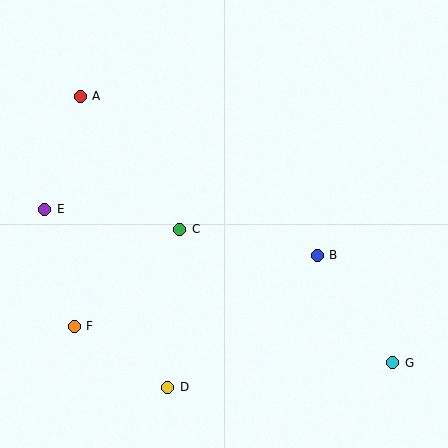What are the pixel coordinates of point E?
Point E is at (45, 209).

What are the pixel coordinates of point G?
Point G is at (393, 363).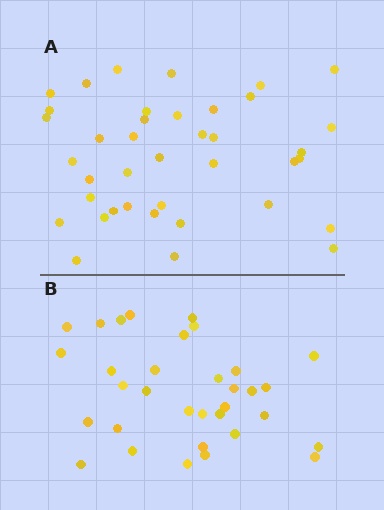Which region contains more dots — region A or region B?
Region A (the top region) has more dots.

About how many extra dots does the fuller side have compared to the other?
Region A has about 6 more dots than region B.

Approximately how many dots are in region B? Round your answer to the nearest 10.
About 30 dots. (The exact count is 33, which rounds to 30.)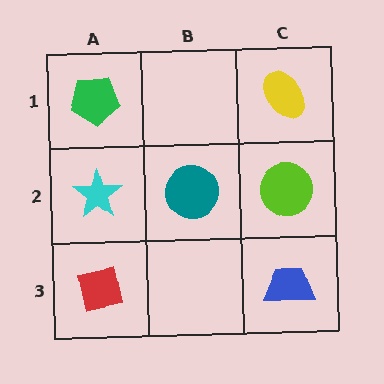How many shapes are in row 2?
3 shapes.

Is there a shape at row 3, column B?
No, that cell is empty.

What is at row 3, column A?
A red square.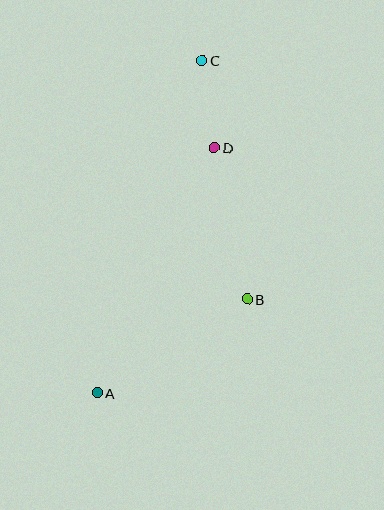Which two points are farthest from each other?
Points A and C are farthest from each other.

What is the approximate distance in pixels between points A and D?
The distance between A and D is approximately 272 pixels.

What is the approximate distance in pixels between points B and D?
The distance between B and D is approximately 155 pixels.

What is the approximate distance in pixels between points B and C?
The distance between B and C is approximately 243 pixels.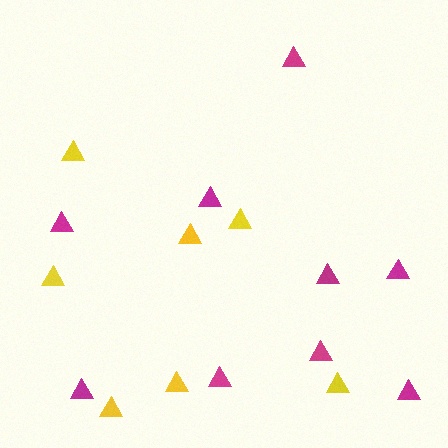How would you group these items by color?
There are 2 groups: one group of yellow triangles (7) and one group of magenta triangles (9).